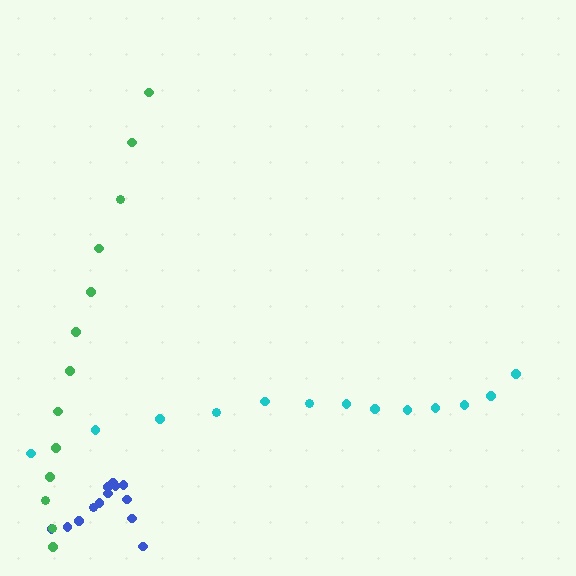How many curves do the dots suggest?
There are 3 distinct paths.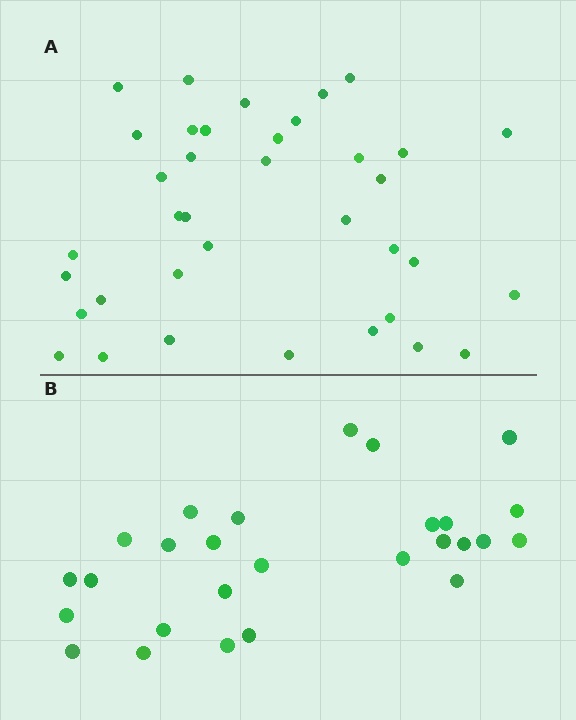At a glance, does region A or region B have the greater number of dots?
Region A (the top region) has more dots.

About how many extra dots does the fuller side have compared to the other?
Region A has roughly 10 or so more dots than region B.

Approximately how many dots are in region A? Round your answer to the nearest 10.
About 40 dots. (The exact count is 37, which rounds to 40.)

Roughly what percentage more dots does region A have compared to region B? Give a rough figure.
About 35% more.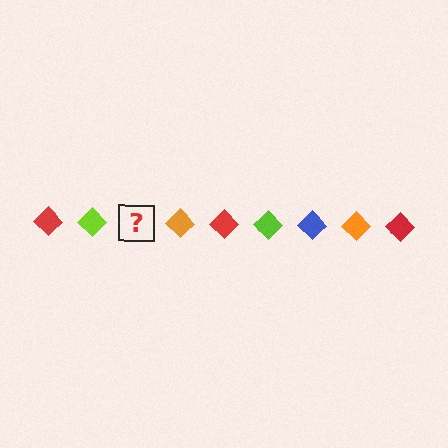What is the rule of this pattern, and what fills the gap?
The rule is that the pattern cycles through red, lime, blue, orange diamonds. The gap should be filled with a blue diamond.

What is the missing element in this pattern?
The missing element is a blue diamond.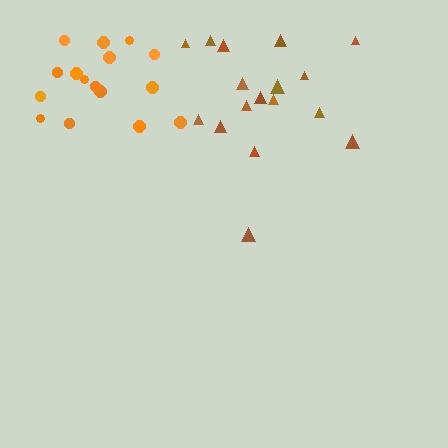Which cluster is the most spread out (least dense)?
Brown.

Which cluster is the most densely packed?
Orange.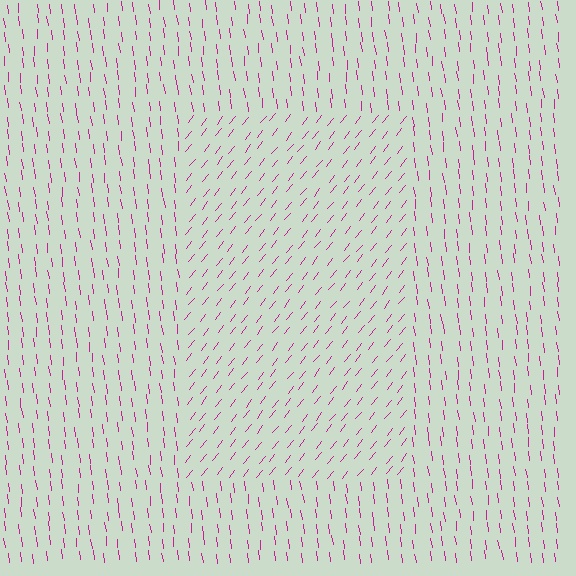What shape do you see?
I see a rectangle.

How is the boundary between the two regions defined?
The boundary is defined purely by a change in line orientation (approximately 45 degrees difference). All lines are the same color and thickness.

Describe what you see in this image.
The image is filled with small magenta line segments. A rectangle region in the image has lines oriented differently from the surrounding lines, creating a visible texture boundary.